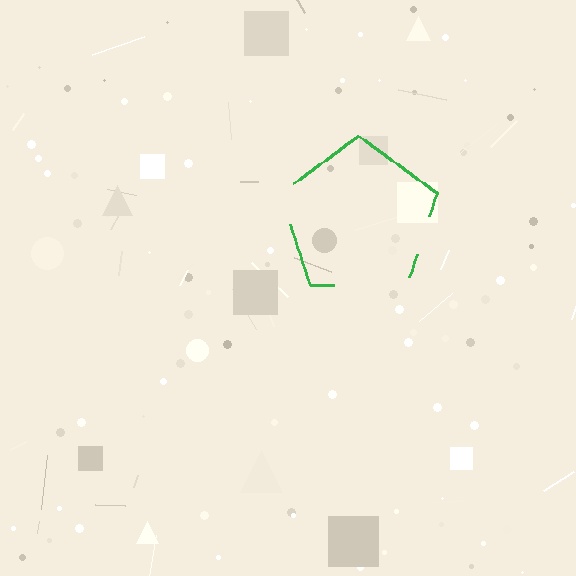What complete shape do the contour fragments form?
The contour fragments form a pentagon.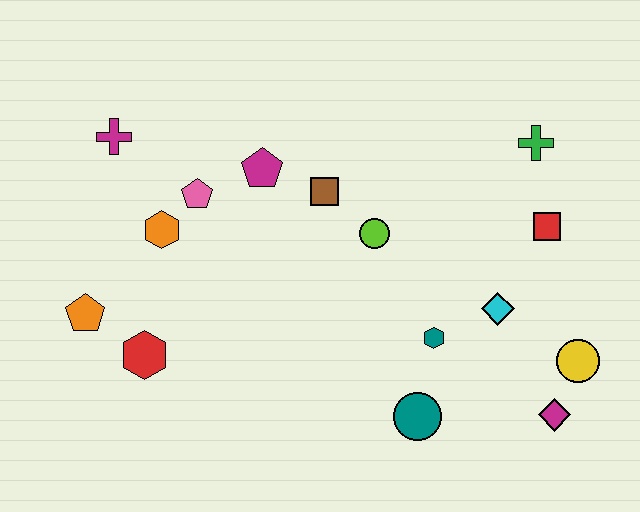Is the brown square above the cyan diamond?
Yes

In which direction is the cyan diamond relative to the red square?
The cyan diamond is below the red square.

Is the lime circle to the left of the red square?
Yes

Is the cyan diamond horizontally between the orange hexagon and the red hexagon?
No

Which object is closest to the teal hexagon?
The cyan diamond is closest to the teal hexagon.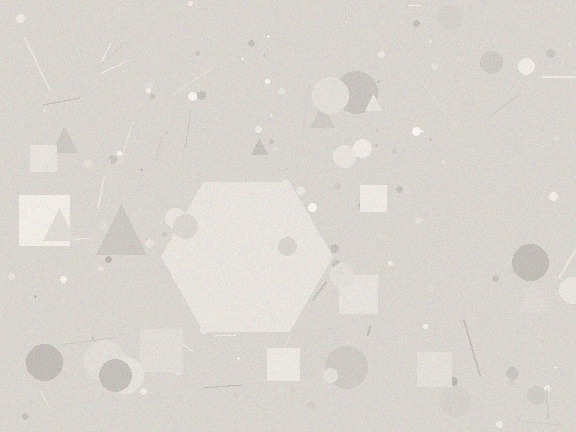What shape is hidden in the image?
A hexagon is hidden in the image.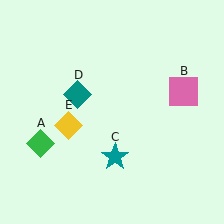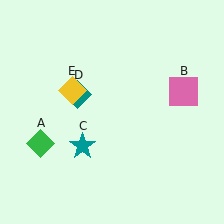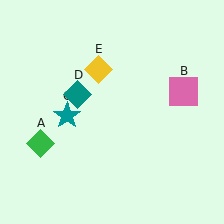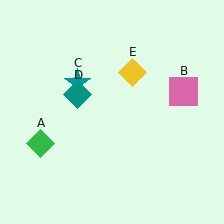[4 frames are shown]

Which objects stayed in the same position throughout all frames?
Green diamond (object A) and pink square (object B) and teal diamond (object D) remained stationary.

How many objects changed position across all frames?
2 objects changed position: teal star (object C), yellow diamond (object E).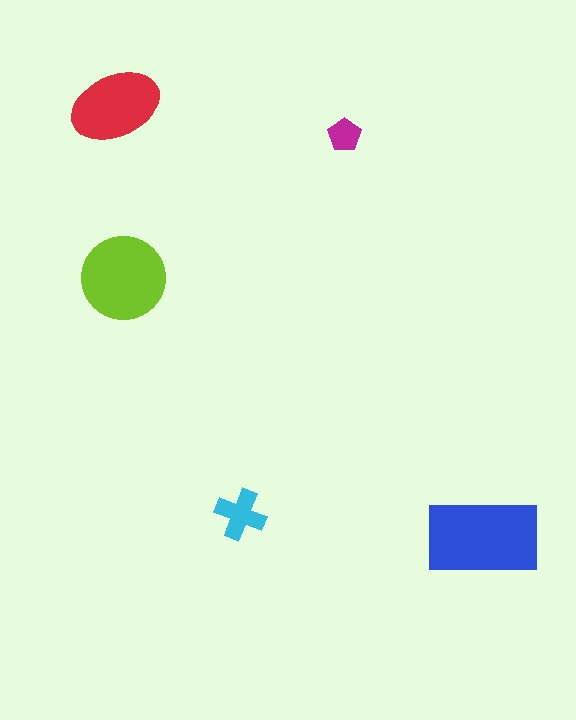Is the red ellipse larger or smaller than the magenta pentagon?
Larger.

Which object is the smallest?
The magenta pentagon.